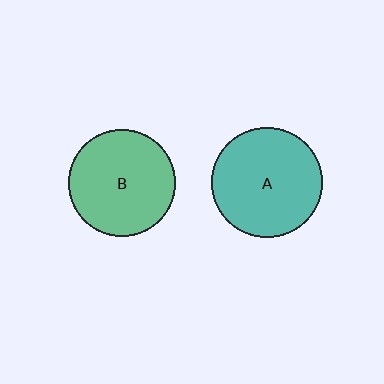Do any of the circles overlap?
No, none of the circles overlap.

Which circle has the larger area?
Circle A (teal).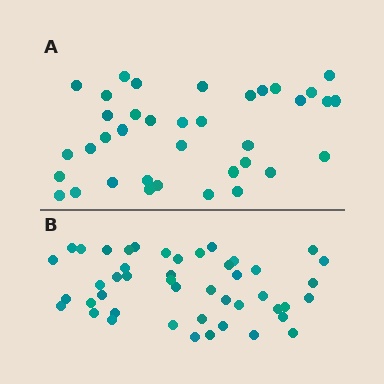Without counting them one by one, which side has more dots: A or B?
Region B (the bottom region) has more dots.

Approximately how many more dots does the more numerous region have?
Region B has roughly 8 or so more dots than region A.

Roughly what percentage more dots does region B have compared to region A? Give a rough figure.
About 25% more.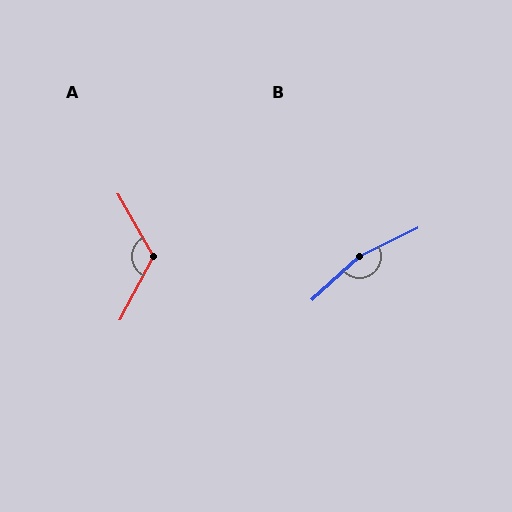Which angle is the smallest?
A, at approximately 123 degrees.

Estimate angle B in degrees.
Approximately 164 degrees.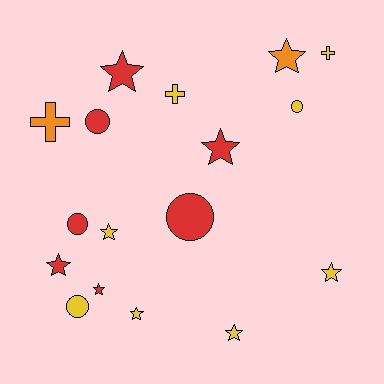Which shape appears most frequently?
Star, with 9 objects.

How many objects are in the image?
There are 17 objects.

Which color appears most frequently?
Yellow, with 8 objects.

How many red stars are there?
There are 4 red stars.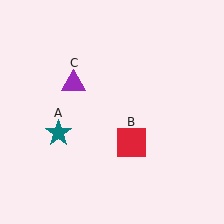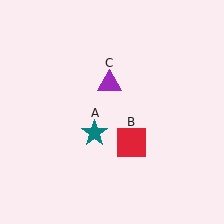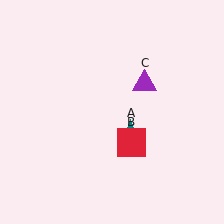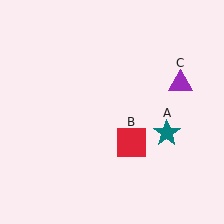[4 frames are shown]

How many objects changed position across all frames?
2 objects changed position: teal star (object A), purple triangle (object C).